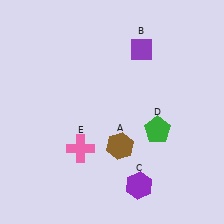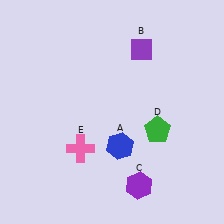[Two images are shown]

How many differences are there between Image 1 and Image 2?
There is 1 difference between the two images.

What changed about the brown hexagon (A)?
In Image 1, A is brown. In Image 2, it changed to blue.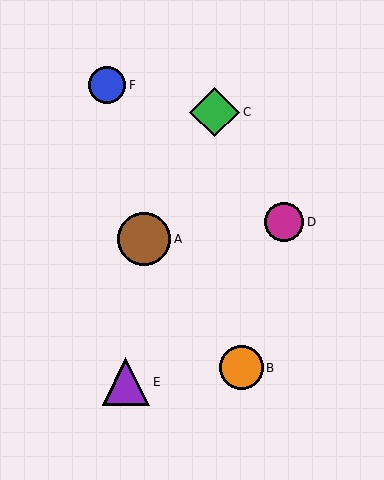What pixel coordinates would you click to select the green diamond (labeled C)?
Click at (215, 112) to select the green diamond C.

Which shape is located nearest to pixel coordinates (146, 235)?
The brown circle (labeled A) at (144, 239) is nearest to that location.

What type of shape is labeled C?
Shape C is a green diamond.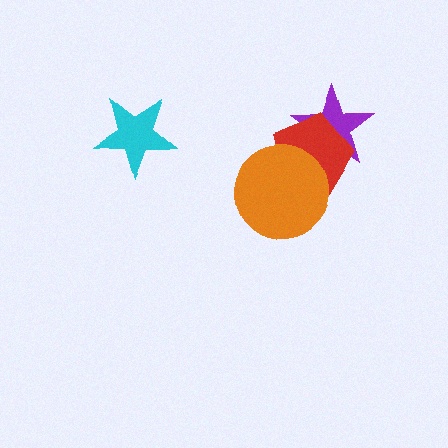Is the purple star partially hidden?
Yes, it is partially covered by another shape.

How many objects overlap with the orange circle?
1 object overlaps with the orange circle.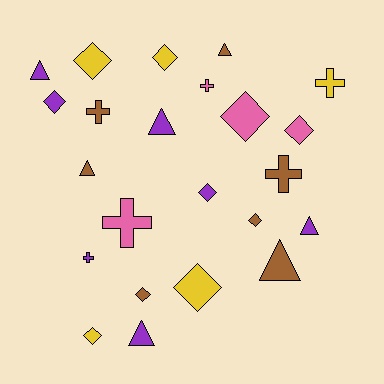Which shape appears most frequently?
Diamond, with 10 objects.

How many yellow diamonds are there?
There are 4 yellow diamonds.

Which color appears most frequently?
Purple, with 7 objects.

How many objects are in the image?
There are 23 objects.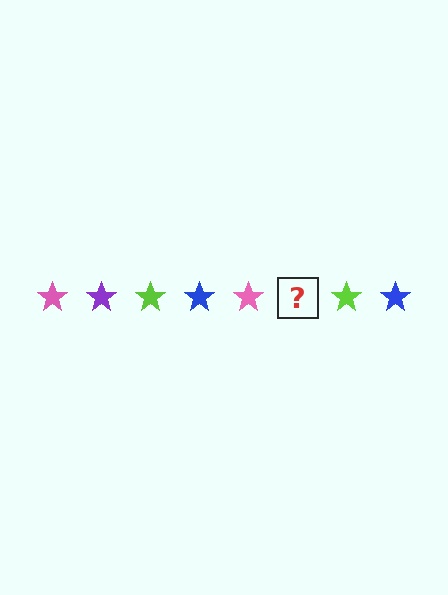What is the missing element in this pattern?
The missing element is a purple star.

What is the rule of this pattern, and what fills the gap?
The rule is that the pattern cycles through pink, purple, lime, blue stars. The gap should be filled with a purple star.